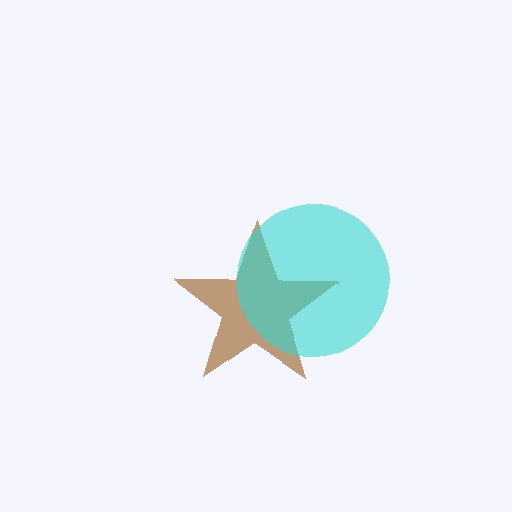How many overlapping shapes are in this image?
There are 2 overlapping shapes in the image.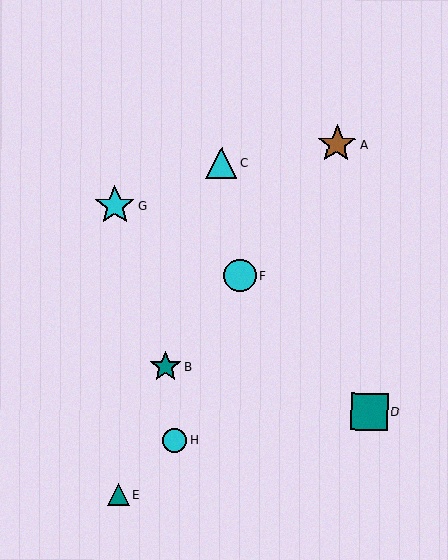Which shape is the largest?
The cyan star (labeled G) is the largest.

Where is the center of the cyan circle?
The center of the cyan circle is at (240, 276).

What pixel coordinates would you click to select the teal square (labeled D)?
Click at (369, 411) to select the teal square D.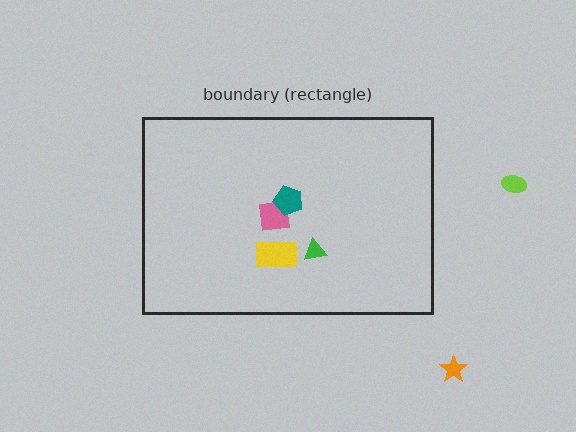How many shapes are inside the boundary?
4 inside, 2 outside.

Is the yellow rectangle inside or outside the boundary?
Inside.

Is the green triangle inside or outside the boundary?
Inside.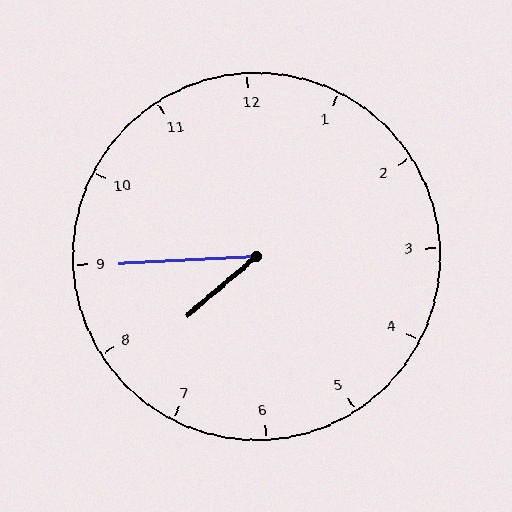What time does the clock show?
7:45.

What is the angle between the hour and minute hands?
Approximately 38 degrees.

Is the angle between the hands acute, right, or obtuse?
It is acute.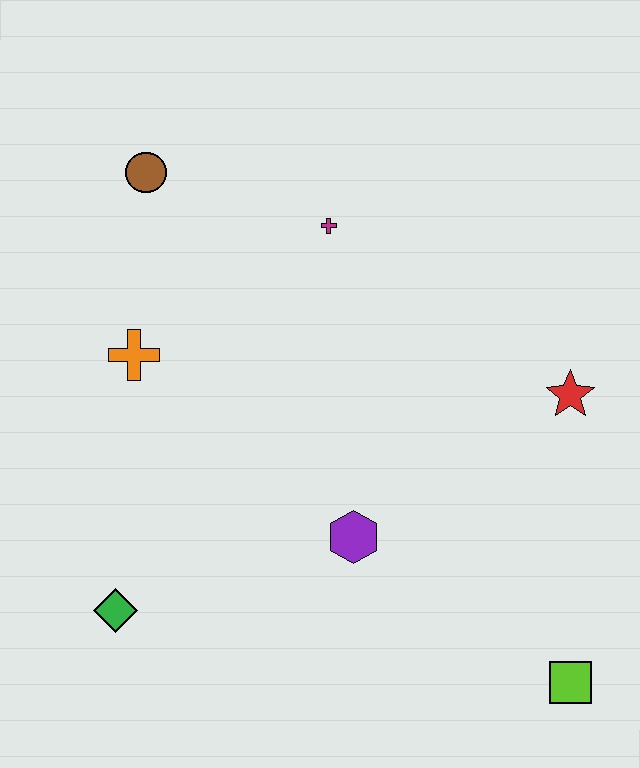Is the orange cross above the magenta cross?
No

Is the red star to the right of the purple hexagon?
Yes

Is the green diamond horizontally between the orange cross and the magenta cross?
No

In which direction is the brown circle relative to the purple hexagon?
The brown circle is above the purple hexagon.